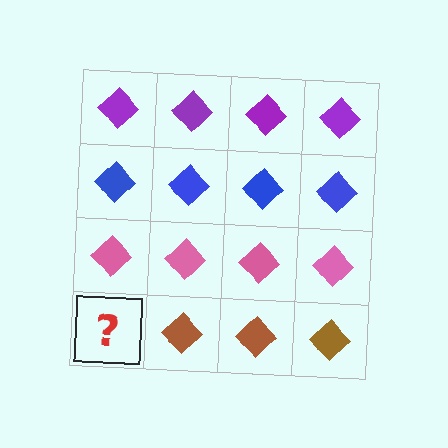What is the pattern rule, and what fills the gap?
The rule is that each row has a consistent color. The gap should be filled with a brown diamond.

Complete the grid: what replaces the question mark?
The question mark should be replaced with a brown diamond.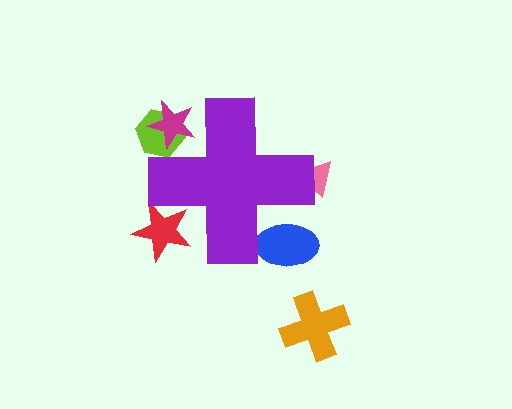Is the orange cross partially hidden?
No, the orange cross is fully visible.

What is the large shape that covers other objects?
A purple cross.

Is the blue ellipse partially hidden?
Yes, the blue ellipse is partially hidden behind the purple cross.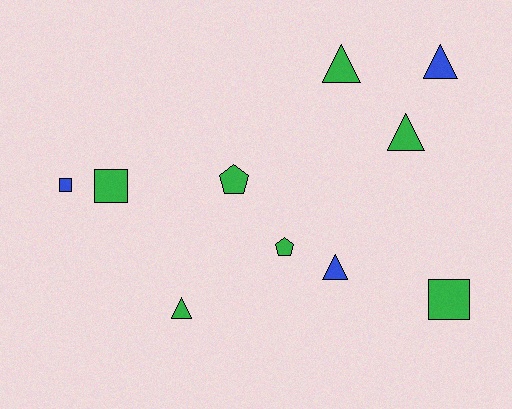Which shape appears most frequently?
Triangle, with 5 objects.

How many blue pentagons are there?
There are no blue pentagons.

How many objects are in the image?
There are 10 objects.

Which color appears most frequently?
Green, with 7 objects.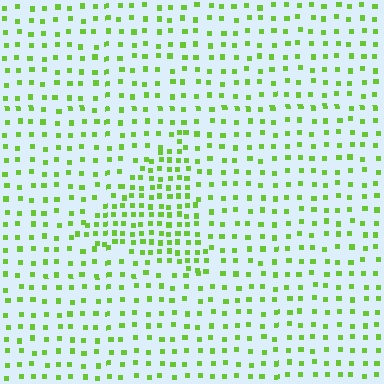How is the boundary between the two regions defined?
The boundary is defined by a change in element density (approximately 1.9x ratio). All elements are the same color, size, and shape.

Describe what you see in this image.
The image contains small lime elements arranged at two different densities. A triangle-shaped region is visible where the elements are more densely packed than the surrounding area.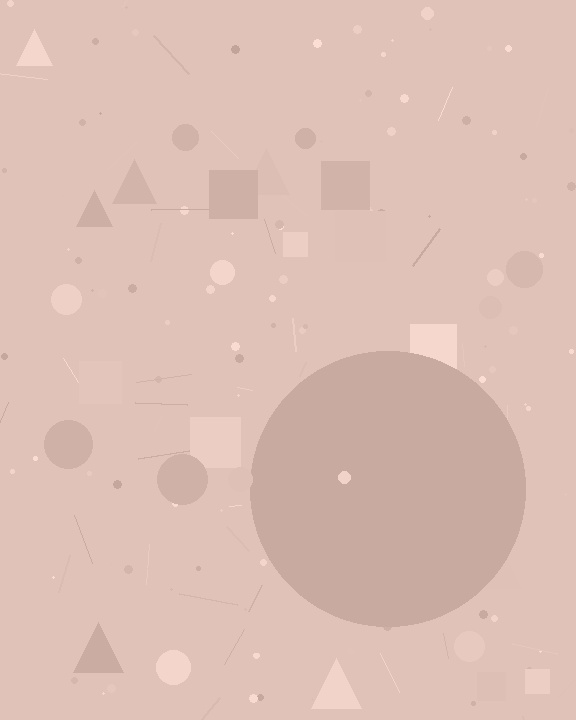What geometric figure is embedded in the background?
A circle is embedded in the background.